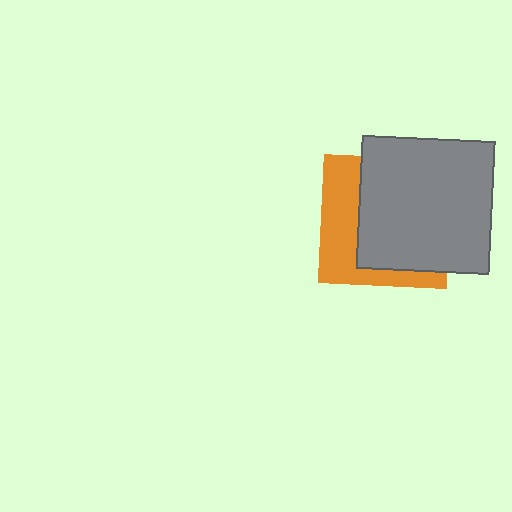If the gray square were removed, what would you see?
You would see the complete orange square.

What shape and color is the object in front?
The object in front is a gray square.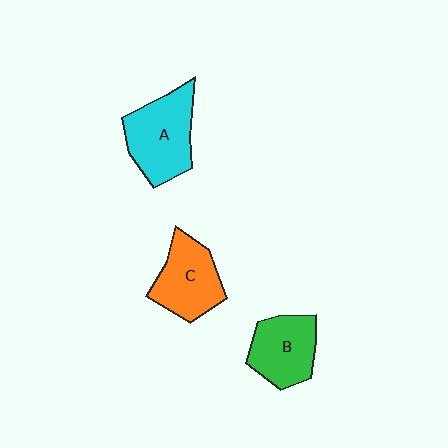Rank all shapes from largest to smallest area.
From largest to smallest: A (cyan), C (orange), B (green).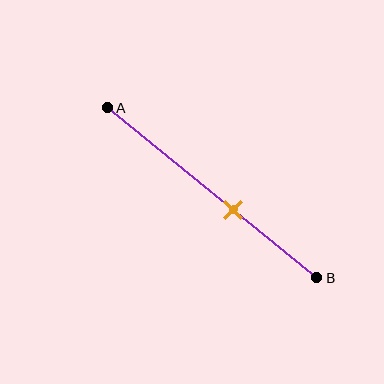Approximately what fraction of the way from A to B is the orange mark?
The orange mark is approximately 60% of the way from A to B.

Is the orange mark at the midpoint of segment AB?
No, the mark is at about 60% from A, not at the 50% midpoint.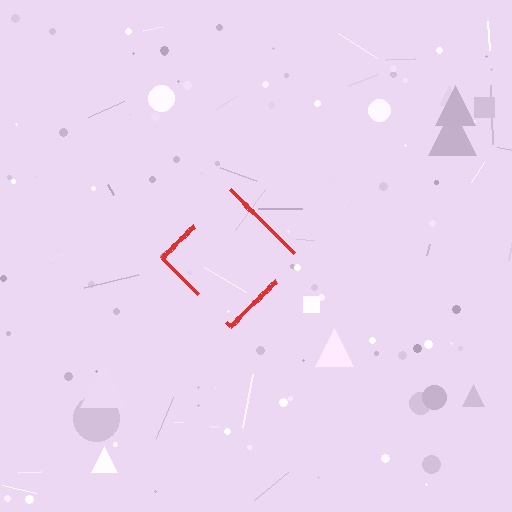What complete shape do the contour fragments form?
The contour fragments form a diamond.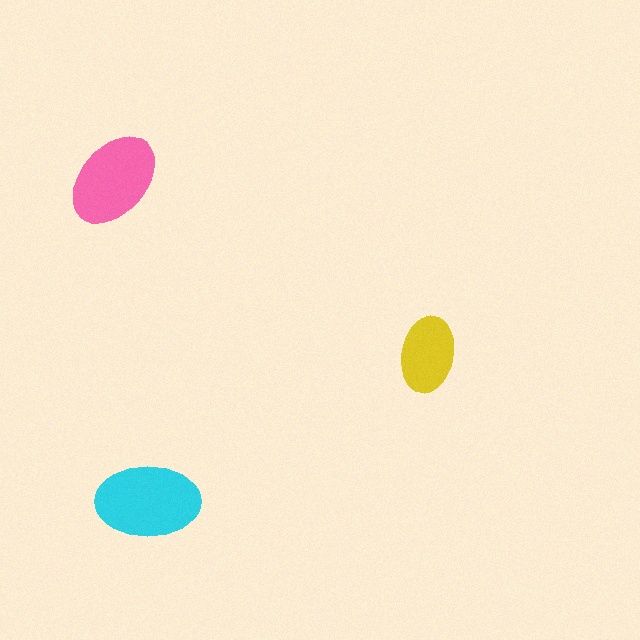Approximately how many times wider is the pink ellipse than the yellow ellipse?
About 1.5 times wider.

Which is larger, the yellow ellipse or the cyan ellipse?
The cyan one.